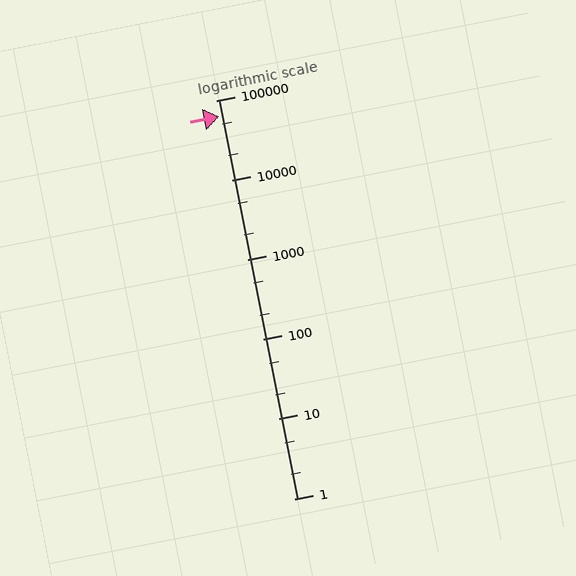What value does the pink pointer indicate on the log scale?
The pointer indicates approximately 62000.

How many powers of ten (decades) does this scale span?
The scale spans 5 decades, from 1 to 100000.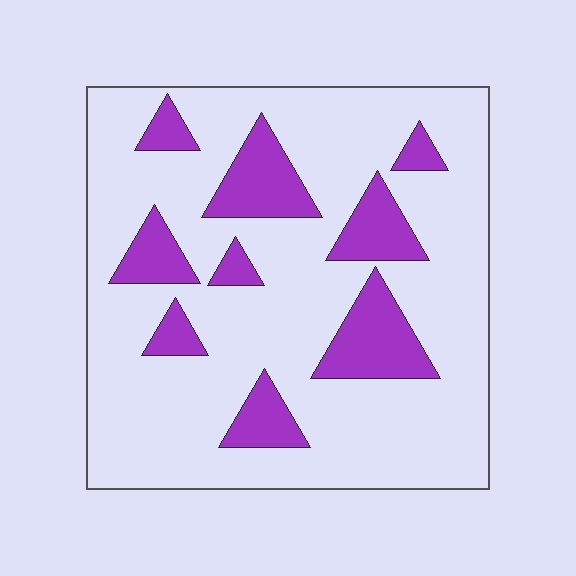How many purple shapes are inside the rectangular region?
9.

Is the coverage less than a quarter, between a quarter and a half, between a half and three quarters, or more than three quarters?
Less than a quarter.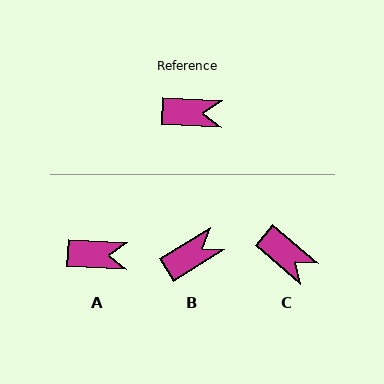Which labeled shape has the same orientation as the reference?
A.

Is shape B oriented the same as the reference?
No, it is off by about 35 degrees.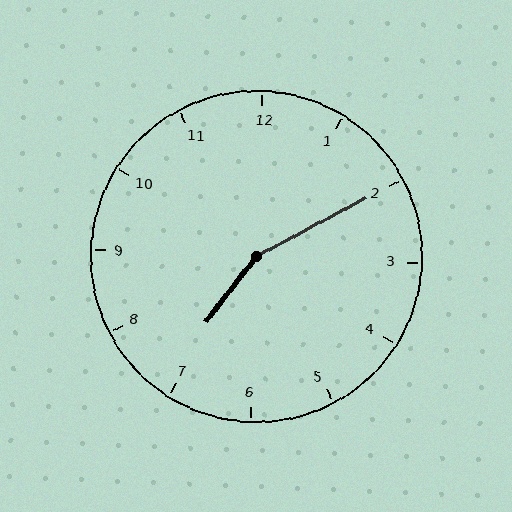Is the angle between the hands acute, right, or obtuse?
It is obtuse.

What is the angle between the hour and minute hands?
Approximately 155 degrees.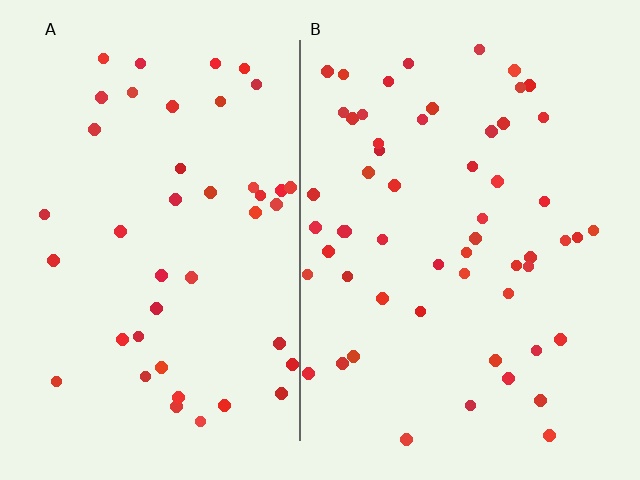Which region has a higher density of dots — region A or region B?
B (the right).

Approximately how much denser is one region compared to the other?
Approximately 1.3× — region B over region A.